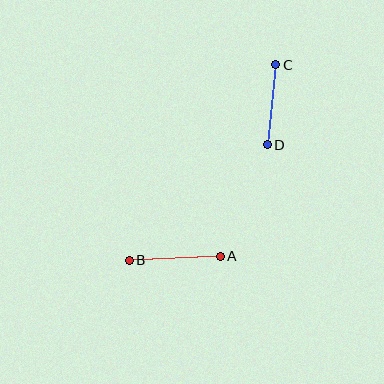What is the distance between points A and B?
The distance is approximately 91 pixels.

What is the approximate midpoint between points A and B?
The midpoint is at approximately (175, 258) pixels.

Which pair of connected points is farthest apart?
Points A and B are farthest apart.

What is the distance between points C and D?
The distance is approximately 81 pixels.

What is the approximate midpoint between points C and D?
The midpoint is at approximately (271, 105) pixels.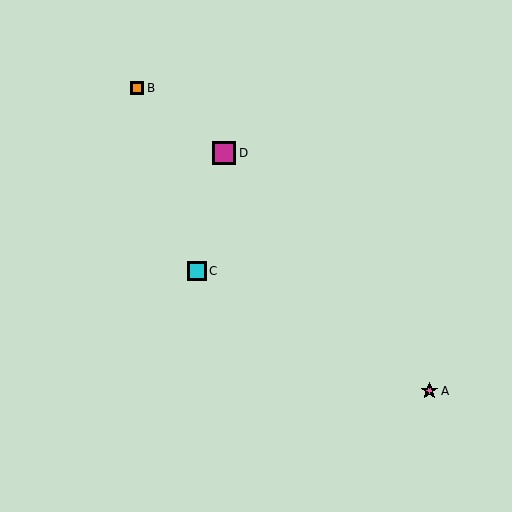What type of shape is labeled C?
Shape C is a cyan square.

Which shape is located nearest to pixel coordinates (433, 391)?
The pink star (labeled A) at (429, 391) is nearest to that location.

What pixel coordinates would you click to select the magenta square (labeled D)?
Click at (224, 153) to select the magenta square D.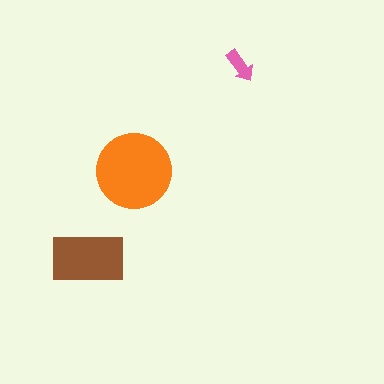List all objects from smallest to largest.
The pink arrow, the brown rectangle, the orange circle.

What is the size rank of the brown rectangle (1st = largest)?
2nd.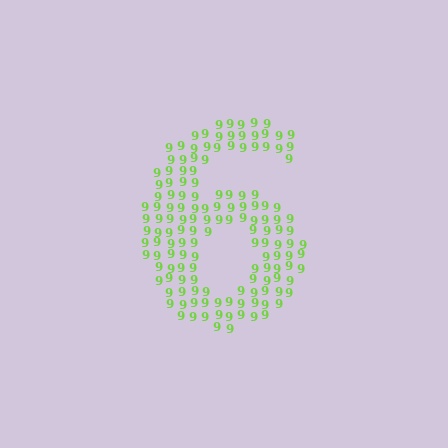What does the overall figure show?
The overall figure shows the digit 6.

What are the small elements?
The small elements are digit 9's.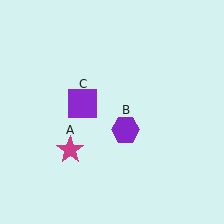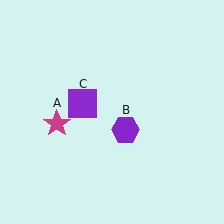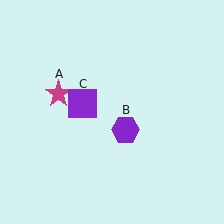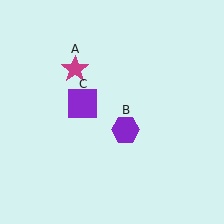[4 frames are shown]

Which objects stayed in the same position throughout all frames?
Purple hexagon (object B) and purple square (object C) remained stationary.